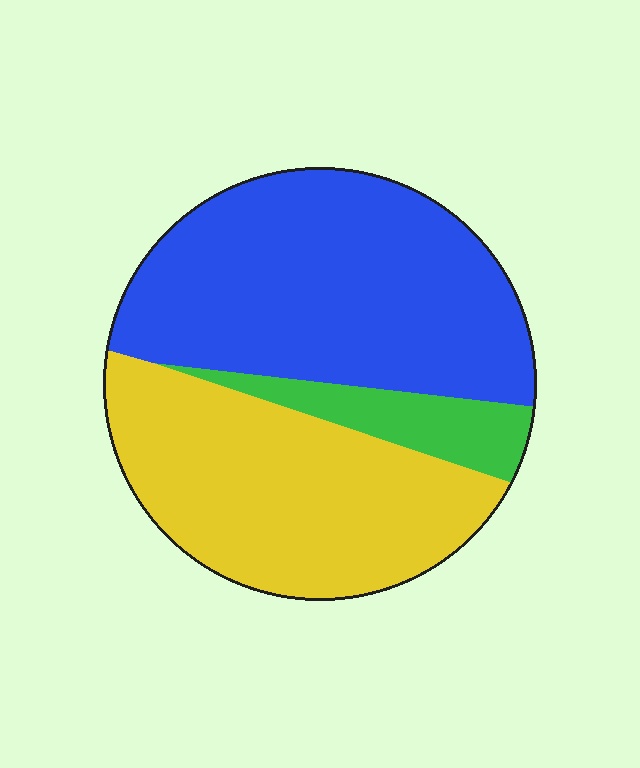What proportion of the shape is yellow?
Yellow covers around 40% of the shape.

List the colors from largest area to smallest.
From largest to smallest: blue, yellow, green.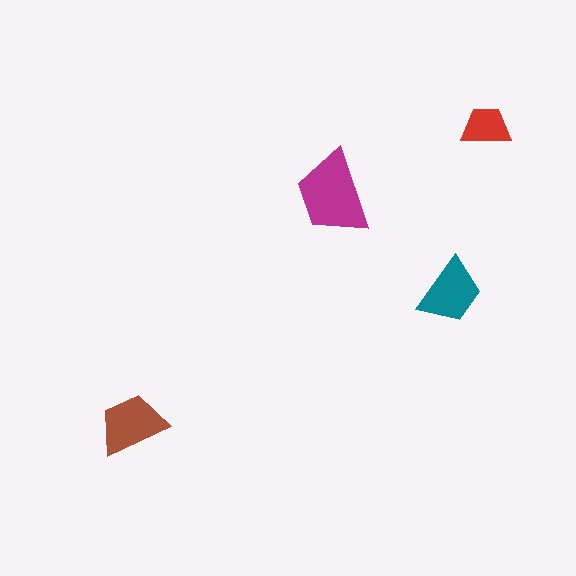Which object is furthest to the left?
The brown trapezoid is leftmost.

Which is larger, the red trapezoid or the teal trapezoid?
The teal one.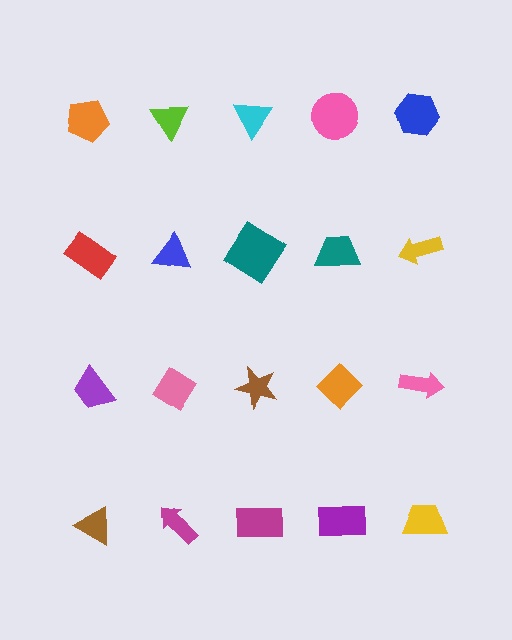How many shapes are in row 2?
5 shapes.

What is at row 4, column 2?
A magenta arrow.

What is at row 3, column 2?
A pink diamond.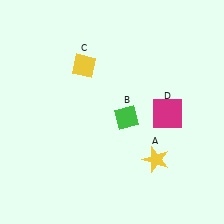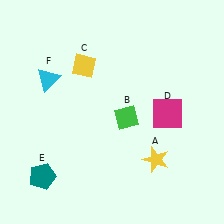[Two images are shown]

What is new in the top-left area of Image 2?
A cyan triangle (F) was added in the top-left area of Image 2.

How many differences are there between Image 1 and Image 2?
There are 2 differences between the two images.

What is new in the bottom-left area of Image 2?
A teal pentagon (E) was added in the bottom-left area of Image 2.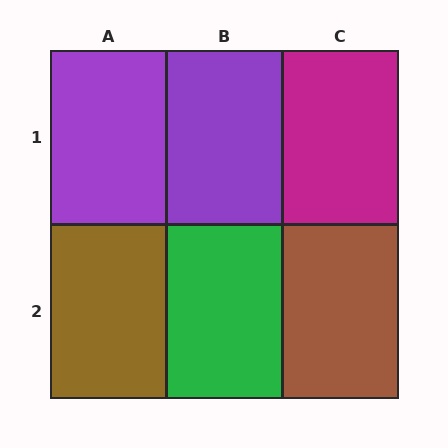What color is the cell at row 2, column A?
Brown.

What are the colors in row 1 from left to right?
Purple, purple, magenta.